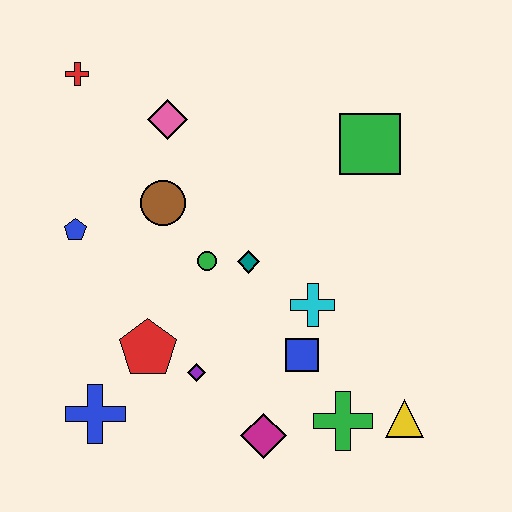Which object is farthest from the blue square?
The red cross is farthest from the blue square.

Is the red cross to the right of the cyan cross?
No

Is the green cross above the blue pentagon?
No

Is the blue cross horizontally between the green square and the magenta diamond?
No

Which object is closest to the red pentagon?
The purple diamond is closest to the red pentagon.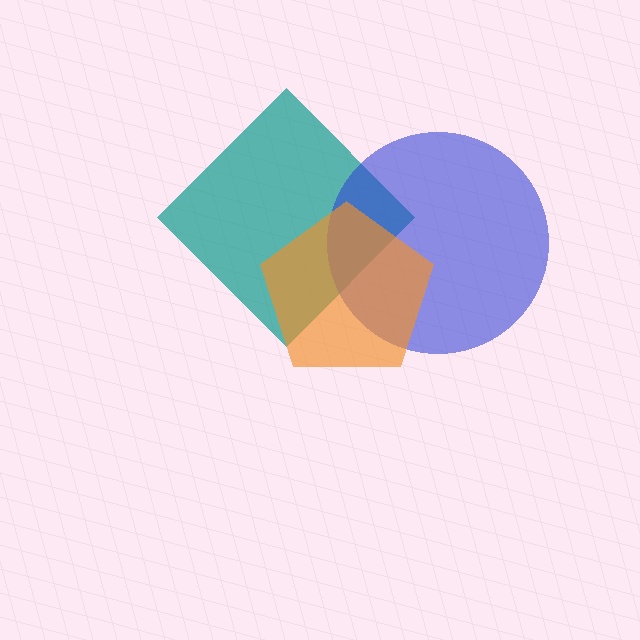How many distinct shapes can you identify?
There are 3 distinct shapes: a teal diamond, a blue circle, an orange pentagon.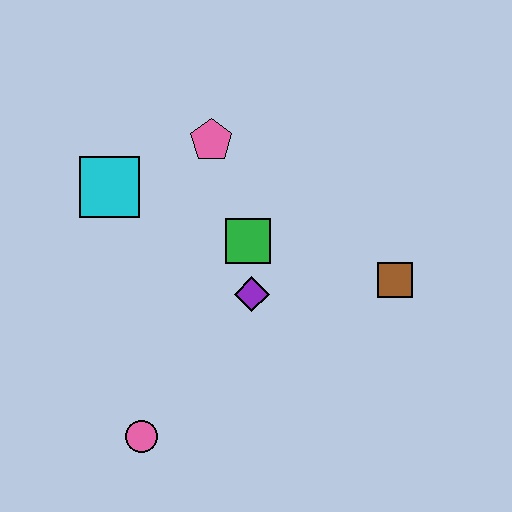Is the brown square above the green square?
No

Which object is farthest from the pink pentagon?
The pink circle is farthest from the pink pentagon.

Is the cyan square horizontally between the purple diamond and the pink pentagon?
No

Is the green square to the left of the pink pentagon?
No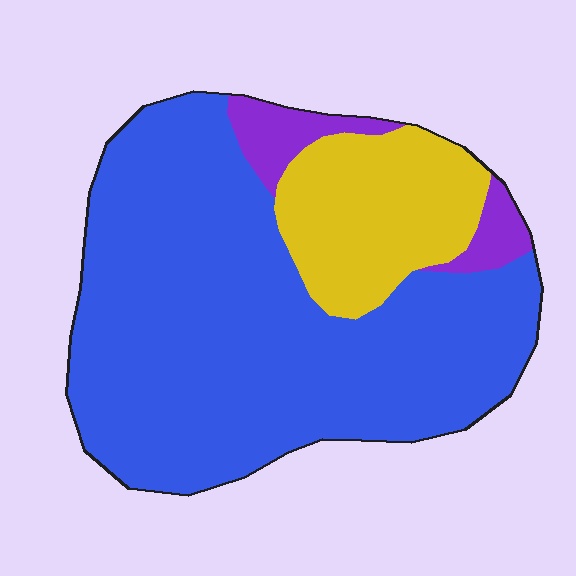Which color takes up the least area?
Purple, at roughly 5%.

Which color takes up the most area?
Blue, at roughly 75%.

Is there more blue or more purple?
Blue.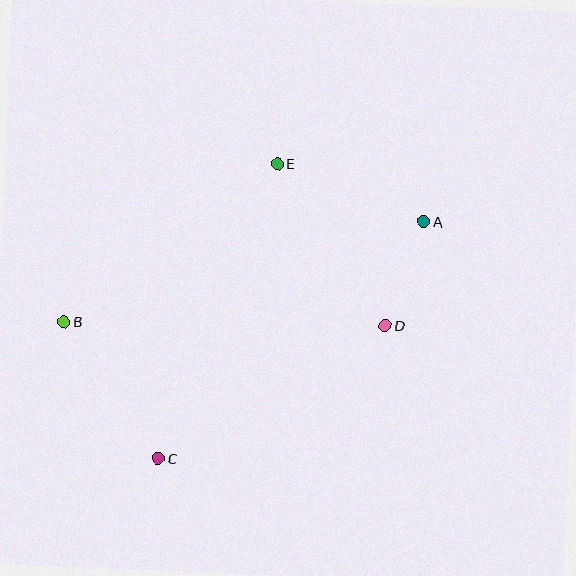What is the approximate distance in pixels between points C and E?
The distance between C and E is approximately 318 pixels.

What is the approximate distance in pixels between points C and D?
The distance between C and D is approximately 263 pixels.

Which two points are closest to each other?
Points A and D are closest to each other.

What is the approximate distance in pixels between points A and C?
The distance between A and C is approximately 356 pixels.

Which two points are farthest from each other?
Points A and B are farthest from each other.